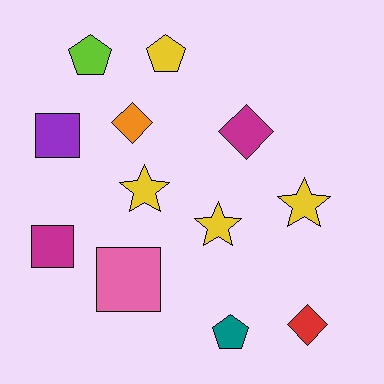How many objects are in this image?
There are 12 objects.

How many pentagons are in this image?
There are 3 pentagons.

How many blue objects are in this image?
There are no blue objects.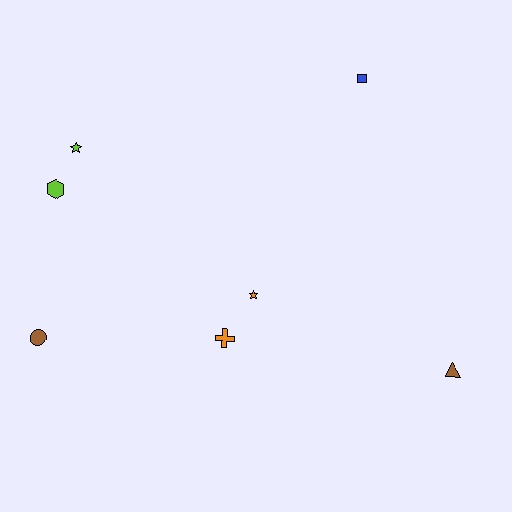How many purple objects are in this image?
There are no purple objects.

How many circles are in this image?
There is 1 circle.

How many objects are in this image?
There are 7 objects.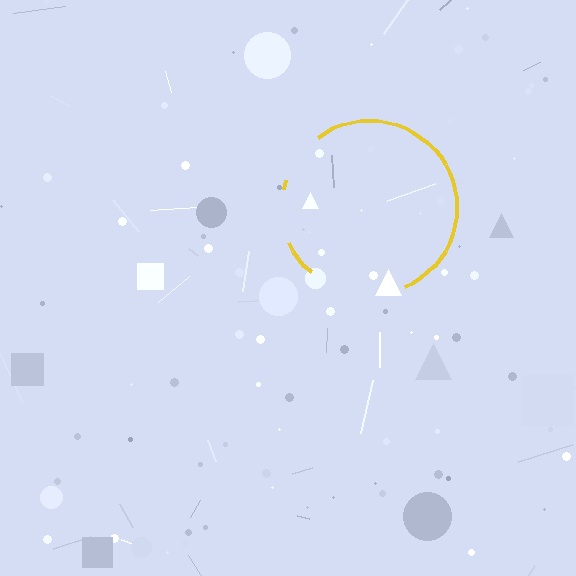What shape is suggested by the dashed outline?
The dashed outline suggests a circle.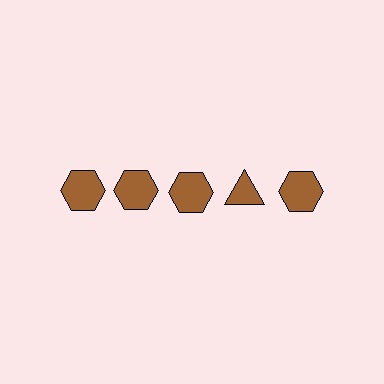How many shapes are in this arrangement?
There are 5 shapes arranged in a grid pattern.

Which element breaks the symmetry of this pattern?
The brown triangle in the top row, second from right column breaks the symmetry. All other shapes are brown hexagons.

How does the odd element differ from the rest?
It has a different shape: triangle instead of hexagon.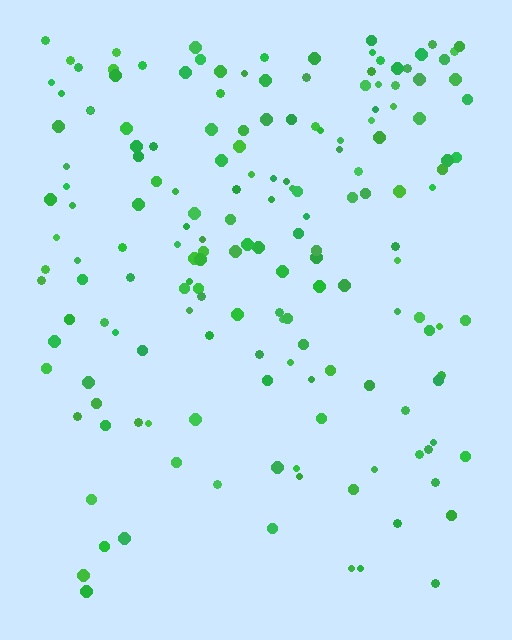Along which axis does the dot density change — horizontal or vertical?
Vertical.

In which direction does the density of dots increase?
From bottom to top, with the top side densest.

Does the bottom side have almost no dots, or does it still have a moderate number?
Still a moderate number, just noticeably fewer than the top.